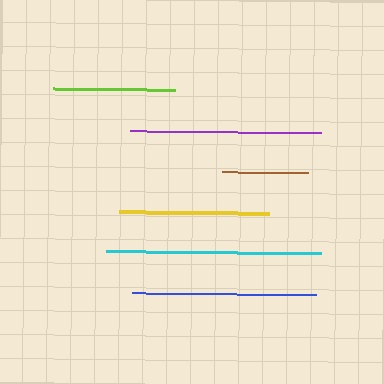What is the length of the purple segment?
The purple segment is approximately 191 pixels long.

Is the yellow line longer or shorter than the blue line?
The blue line is longer than the yellow line.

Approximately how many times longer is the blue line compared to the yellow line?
The blue line is approximately 1.2 times the length of the yellow line.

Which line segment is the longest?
The cyan line is the longest at approximately 215 pixels.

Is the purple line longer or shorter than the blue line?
The purple line is longer than the blue line.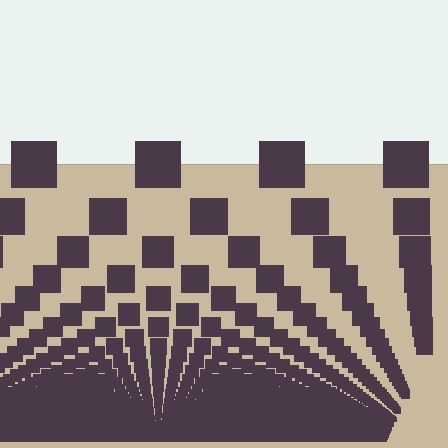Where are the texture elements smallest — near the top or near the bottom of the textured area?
Near the bottom.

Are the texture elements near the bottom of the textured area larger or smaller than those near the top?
Smaller. The gradient is inverted — elements near the bottom are smaller and denser.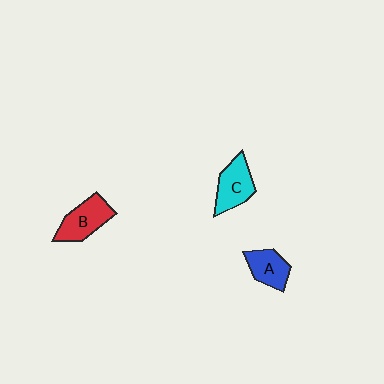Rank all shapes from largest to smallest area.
From largest to smallest: B (red), C (cyan), A (blue).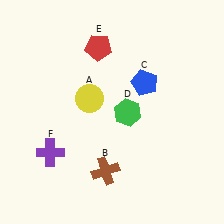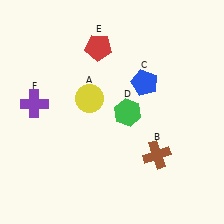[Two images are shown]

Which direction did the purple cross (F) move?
The purple cross (F) moved up.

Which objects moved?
The objects that moved are: the brown cross (B), the purple cross (F).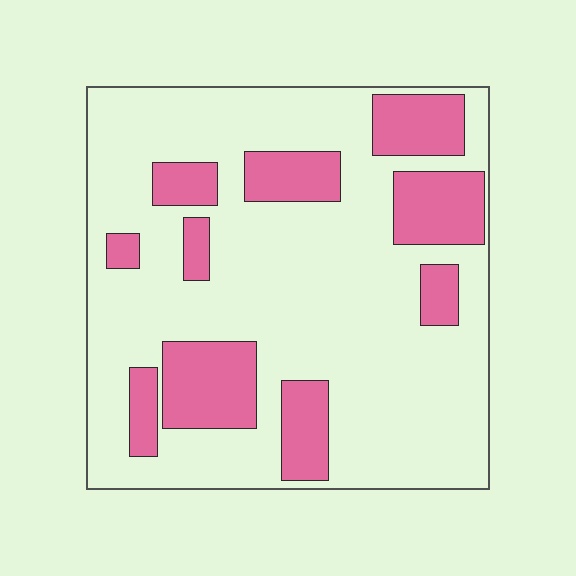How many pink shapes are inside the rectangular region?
10.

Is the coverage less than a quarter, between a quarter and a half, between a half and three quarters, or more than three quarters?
Between a quarter and a half.